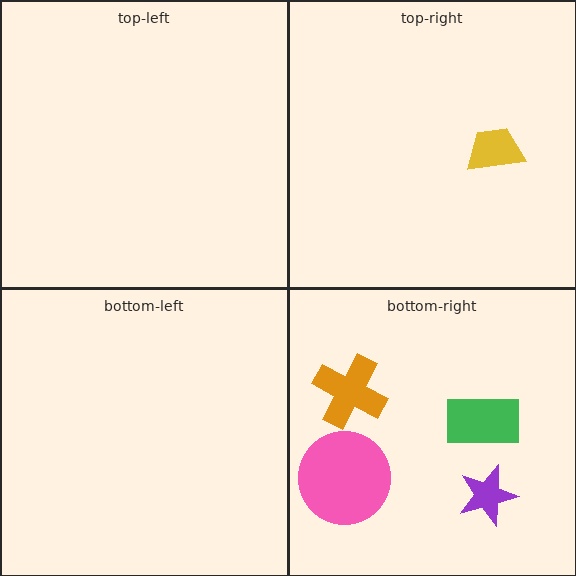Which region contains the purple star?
The bottom-right region.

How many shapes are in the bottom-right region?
4.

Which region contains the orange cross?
The bottom-right region.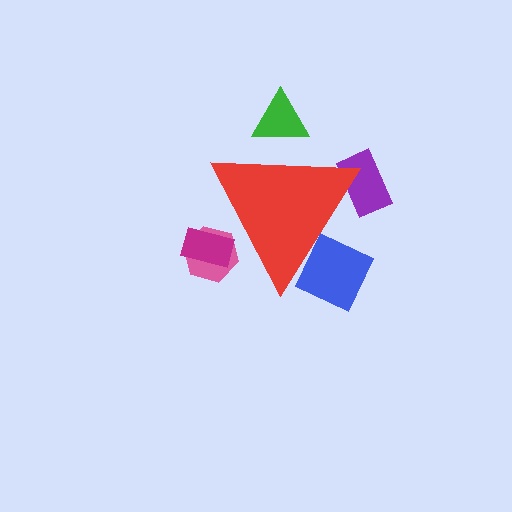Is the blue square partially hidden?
Yes, the blue square is partially hidden behind the red triangle.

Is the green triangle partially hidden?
Yes, the green triangle is partially hidden behind the red triangle.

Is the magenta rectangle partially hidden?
Yes, the magenta rectangle is partially hidden behind the red triangle.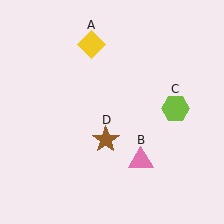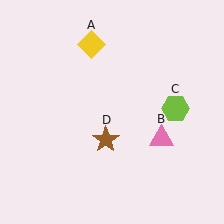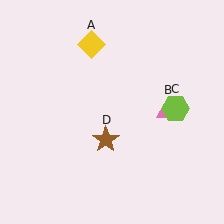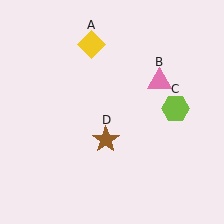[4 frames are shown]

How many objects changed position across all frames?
1 object changed position: pink triangle (object B).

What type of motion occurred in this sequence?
The pink triangle (object B) rotated counterclockwise around the center of the scene.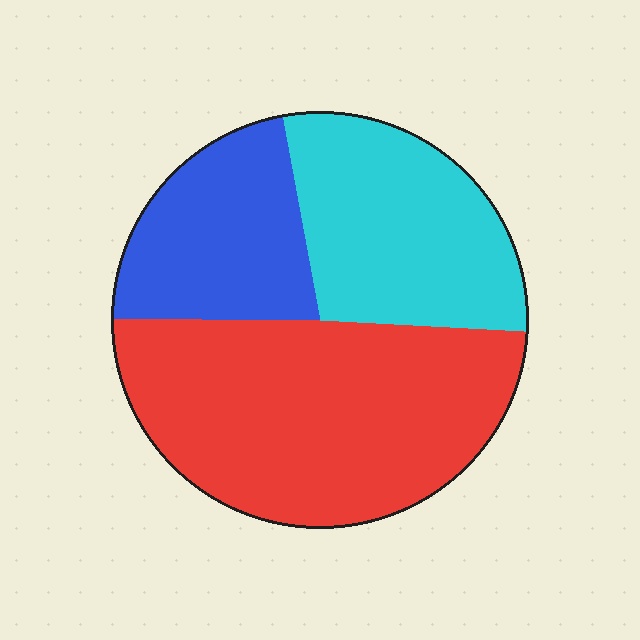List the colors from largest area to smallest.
From largest to smallest: red, cyan, blue.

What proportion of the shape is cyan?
Cyan takes up about one quarter (1/4) of the shape.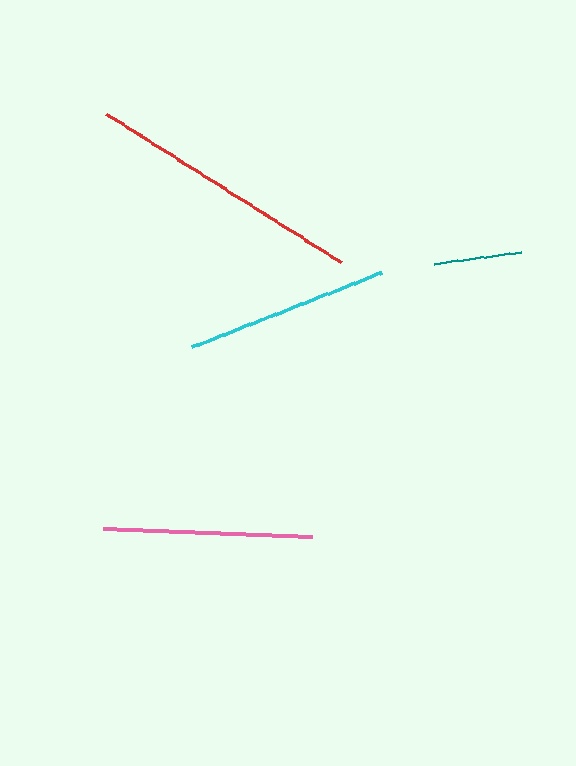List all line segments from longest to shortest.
From longest to shortest: red, pink, cyan, teal.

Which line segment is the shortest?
The teal line is the shortest at approximately 88 pixels.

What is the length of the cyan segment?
The cyan segment is approximately 205 pixels long.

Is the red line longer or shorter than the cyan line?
The red line is longer than the cyan line.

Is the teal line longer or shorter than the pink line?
The pink line is longer than the teal line.